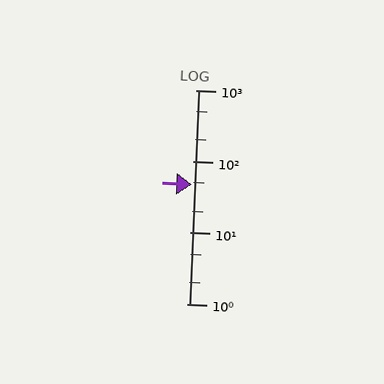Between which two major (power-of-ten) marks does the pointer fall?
The pointer is between 10 and 100.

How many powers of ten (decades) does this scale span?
The scale spans 3 decades, from 1 to 1000.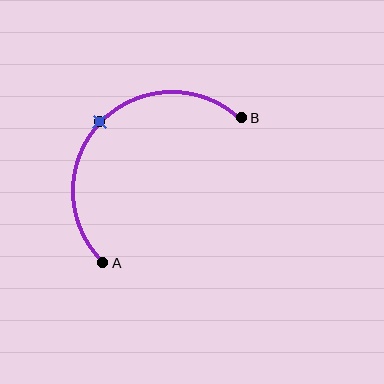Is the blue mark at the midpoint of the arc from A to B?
Yes. The blue mark lies on the arc at equal arc-length from both A and B — it is the arc midpoint.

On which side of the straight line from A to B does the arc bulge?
The arc bulges above and to the left of the straight line connecting A and B.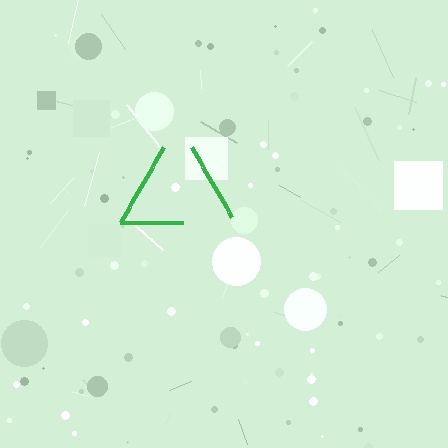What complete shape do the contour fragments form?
The contour fragments form a triangle.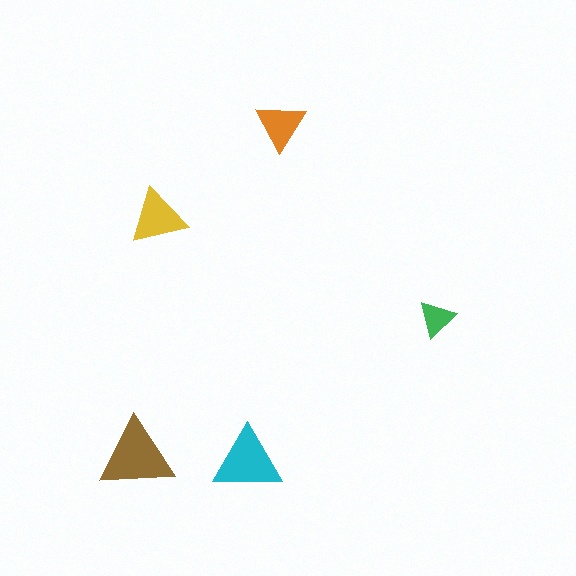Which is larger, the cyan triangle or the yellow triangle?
The cyan one.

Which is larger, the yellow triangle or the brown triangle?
The brown one.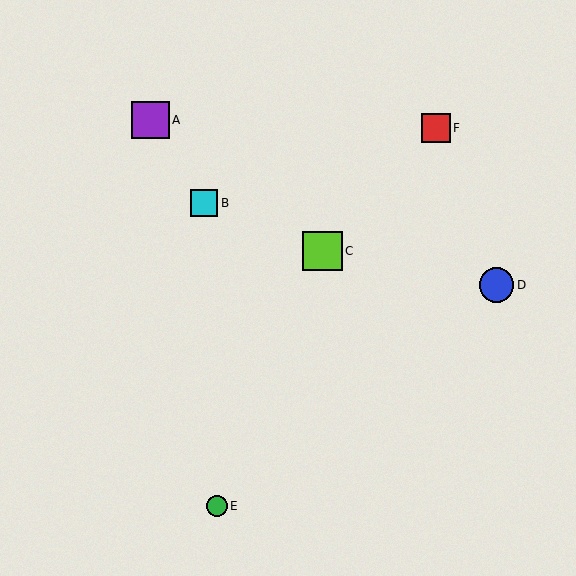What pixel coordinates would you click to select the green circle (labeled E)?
Click at (217, 506) to select the green circle E.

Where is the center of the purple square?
The center of the purple square is at (151, 120).